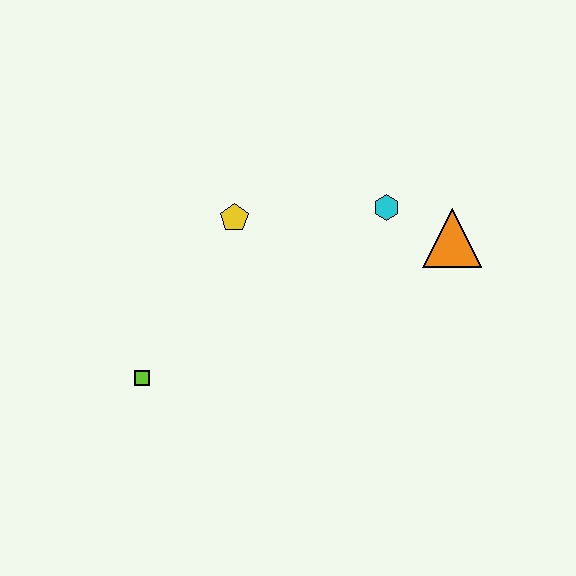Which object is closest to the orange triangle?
The cyan hexagon is closest to the orange triangle.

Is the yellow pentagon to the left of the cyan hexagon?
Yes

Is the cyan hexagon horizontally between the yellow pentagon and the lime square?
No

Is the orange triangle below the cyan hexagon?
Yes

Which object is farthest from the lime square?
The orange triangle is farthest from the lime square.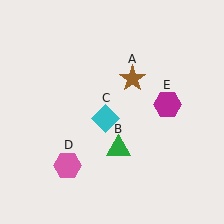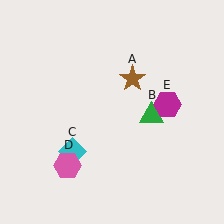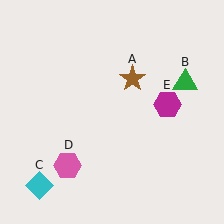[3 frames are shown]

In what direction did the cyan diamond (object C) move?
The cyan diamond (object C) moved down and to the left.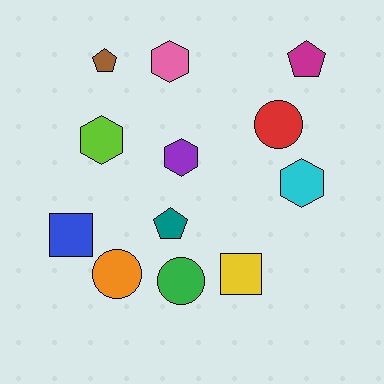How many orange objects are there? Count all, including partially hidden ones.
There is 1 orange object.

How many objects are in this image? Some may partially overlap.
There are 12 objects.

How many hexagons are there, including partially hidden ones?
There are 4 hexagons.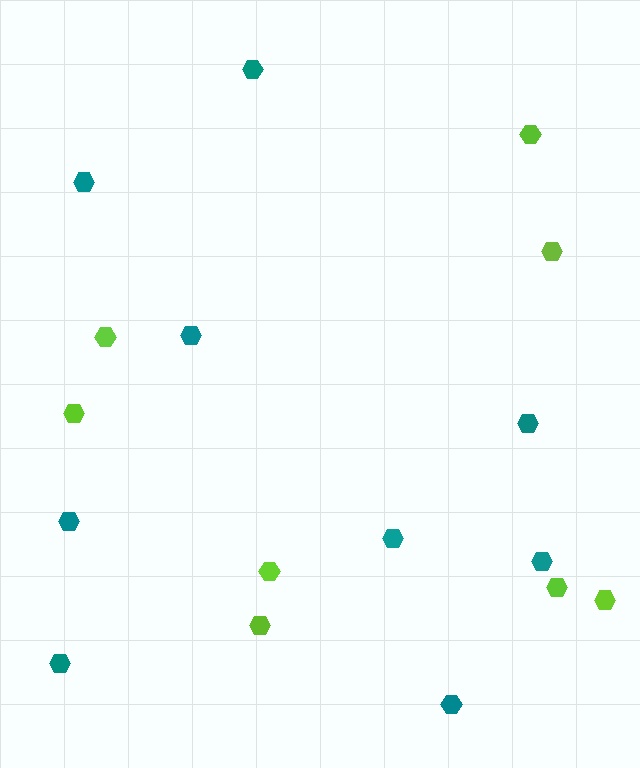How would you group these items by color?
There are 2 groups: one group of lime hexagons (8) and one group of teal hexagons (9).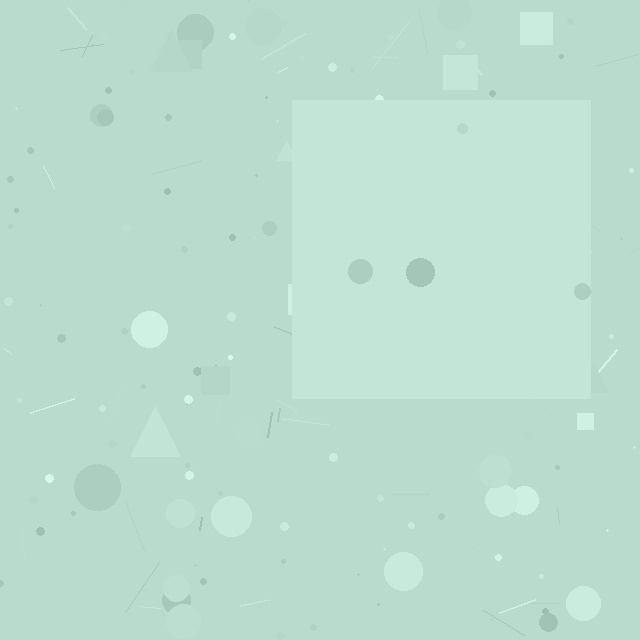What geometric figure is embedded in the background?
A square is embedded in the background.